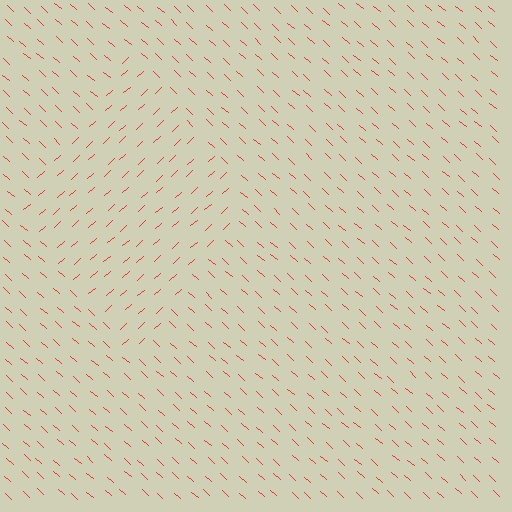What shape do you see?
I see a diamond.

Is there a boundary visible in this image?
Yes, there is a texture boundary formed by a change in line orientation.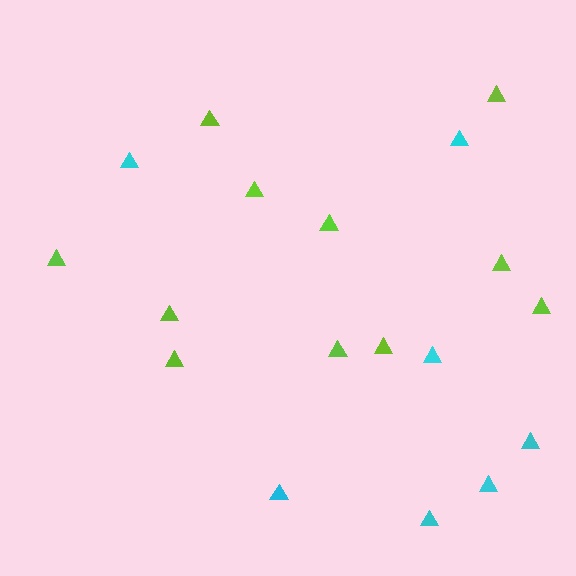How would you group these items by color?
There are 2 groups: one group of cyan triangles (7) and one group of lime triangles (11).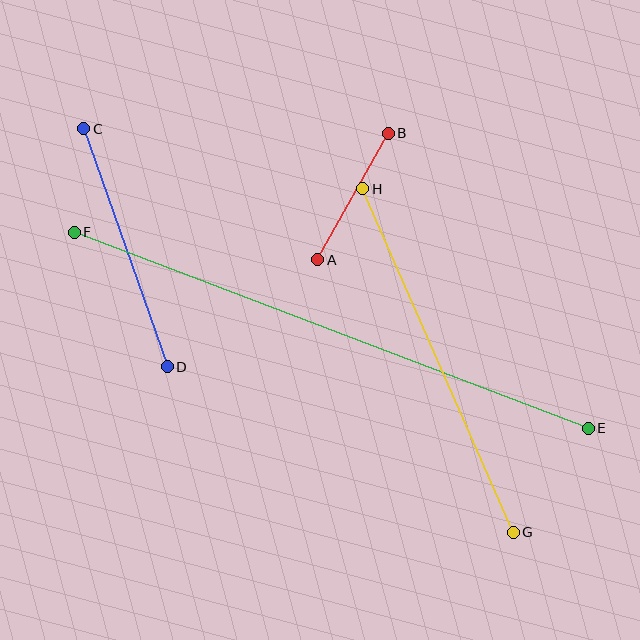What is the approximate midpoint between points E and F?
The midpoint is at approximately (331, 330) pixels.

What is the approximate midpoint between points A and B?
The midpoint is at approximately (353, 197) pixels.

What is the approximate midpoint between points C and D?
The midpoint is at approximately (125, 248) pixels.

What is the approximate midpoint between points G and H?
The midpoint is at approximately (438, 360) pixels.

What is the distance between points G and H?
The distance is approximately 375 pixels.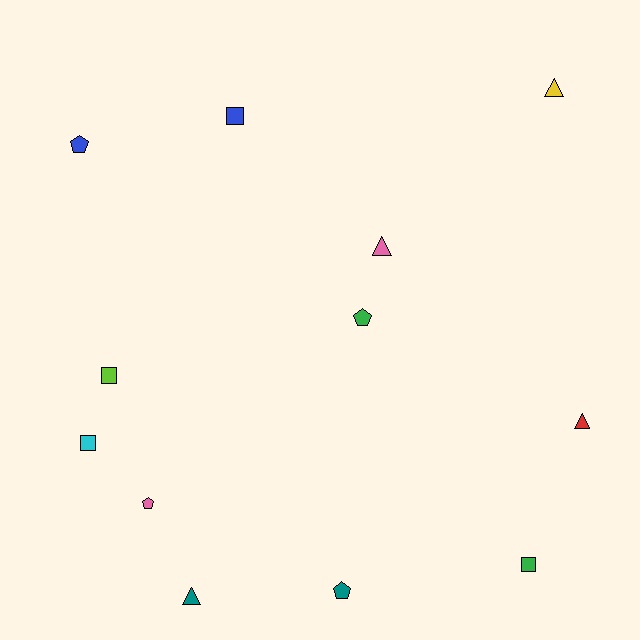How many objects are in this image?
There are 12 objects.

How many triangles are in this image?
There are 4 triangles.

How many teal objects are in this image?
There are 2 teal objects.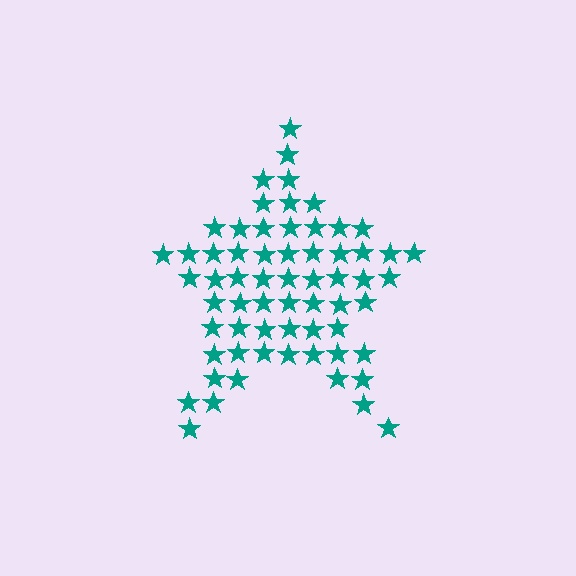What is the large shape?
The large shape is a star.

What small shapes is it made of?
It is made of small stars.